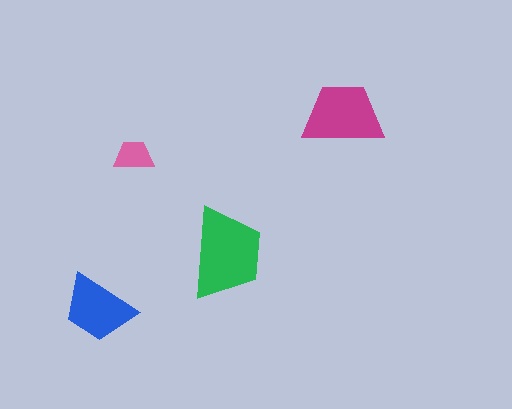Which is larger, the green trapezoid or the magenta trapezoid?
The green one.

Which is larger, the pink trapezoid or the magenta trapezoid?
The magenta one.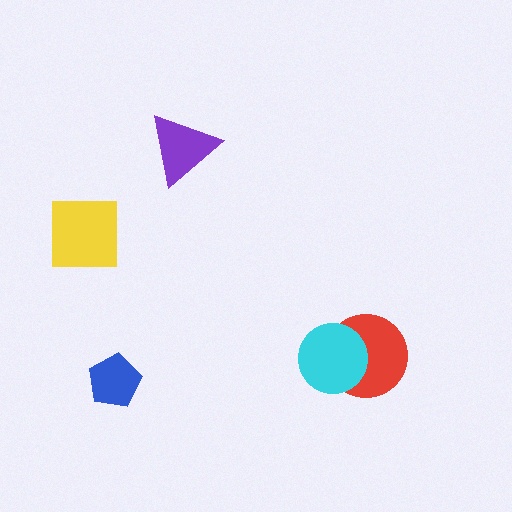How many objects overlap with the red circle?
1 object overlaps with the red circle.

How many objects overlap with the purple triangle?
0 objects overlap with the purple triangle.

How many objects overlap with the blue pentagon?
0 objects overlap with the blue pentagon.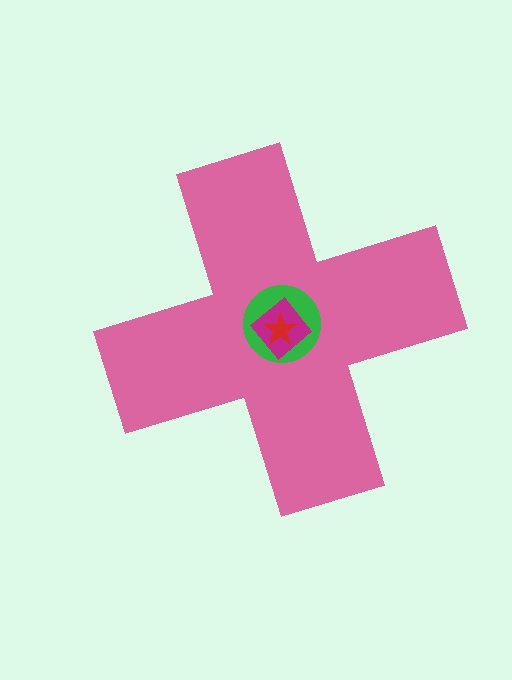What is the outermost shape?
The pink cross.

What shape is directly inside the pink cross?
The green circle.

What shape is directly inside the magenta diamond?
The red star.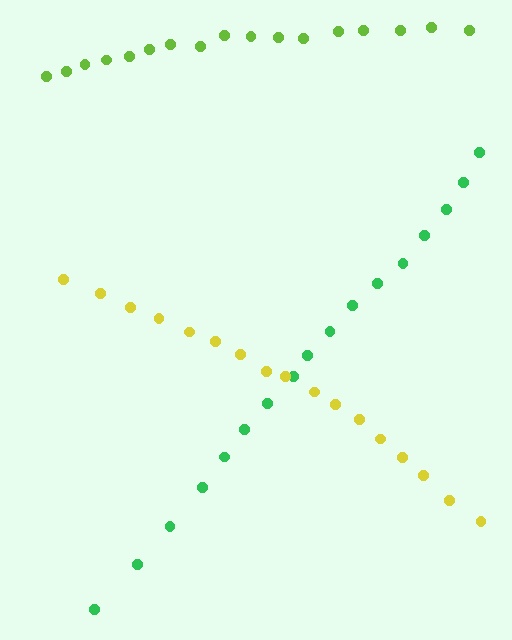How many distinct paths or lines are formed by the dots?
There are 3 distinct paths.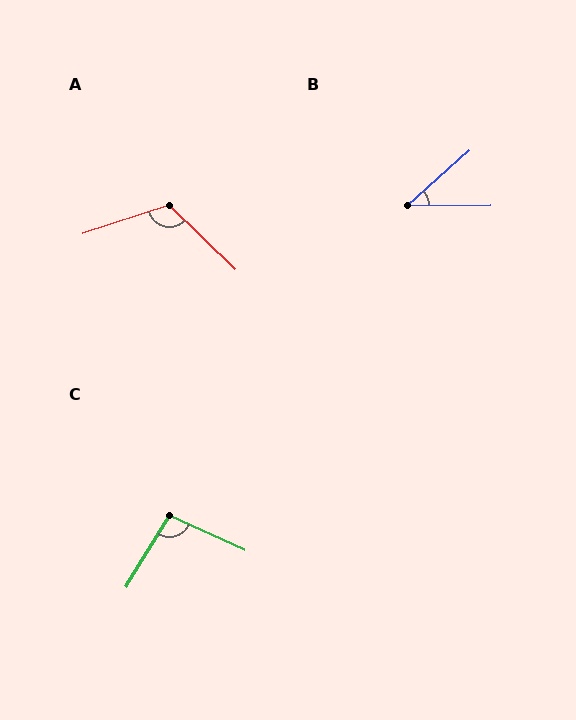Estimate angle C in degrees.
Approximately 97 degrees.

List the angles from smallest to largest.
B (41°), C (97°), A (118°).